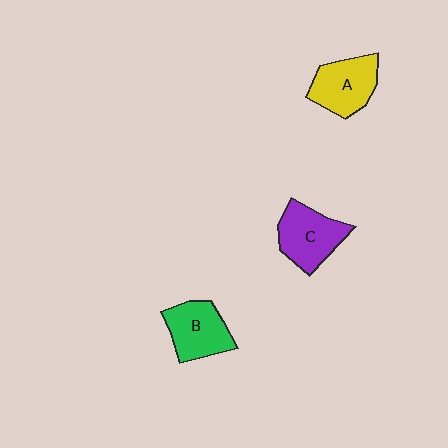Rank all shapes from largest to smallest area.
From largest to smallest: C (purple), A (yellow), B (green).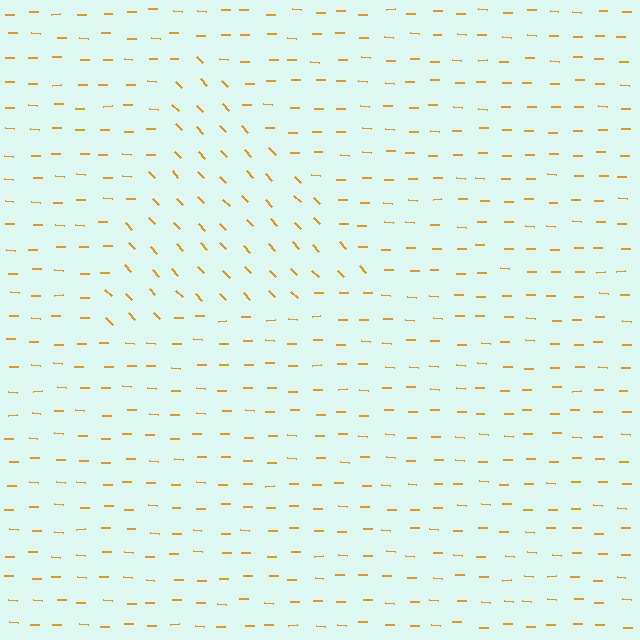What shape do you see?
I see a triangle.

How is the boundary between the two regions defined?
The boundary is defined purely by a change in line orientation (approximately 45 degrees difference). All lines are the same color and thickness.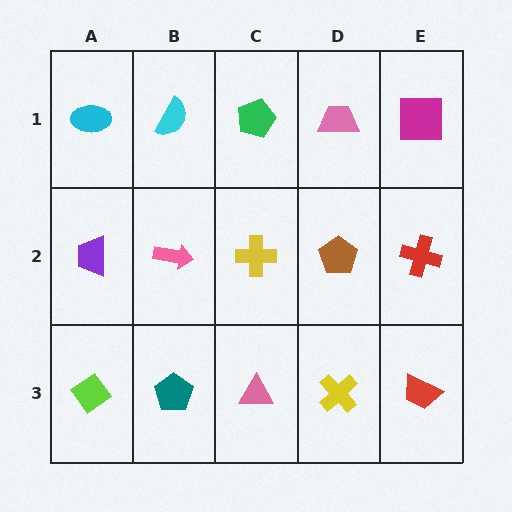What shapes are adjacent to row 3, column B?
A pink arrow (row 2, column B), a lime diamond (row 3, column A), a pink triangle (row 3, column C).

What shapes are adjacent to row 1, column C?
A yellow cross (row 2, column C), a cyan semicircle (row 1, column B), a pink trapezoid (row 1, column D).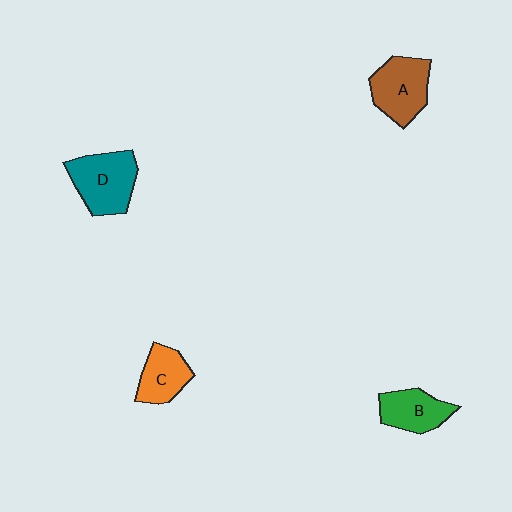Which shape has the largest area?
Shape D (teal).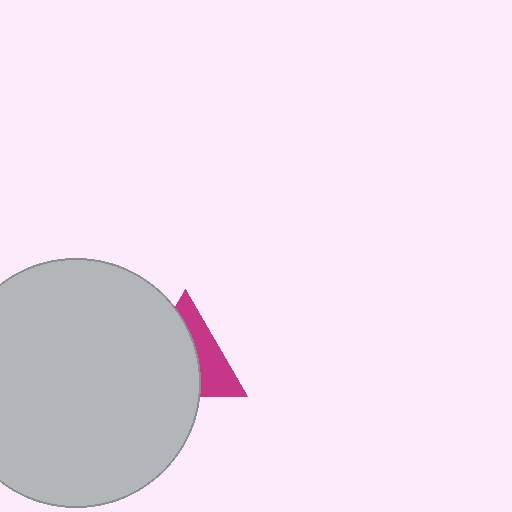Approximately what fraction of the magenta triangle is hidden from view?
Roughly 60% of the magenta triangle is hidden behind the light gray circle.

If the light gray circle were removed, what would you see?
You would see the complete magenta triangle.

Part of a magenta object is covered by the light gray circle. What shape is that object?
It is a triangle.